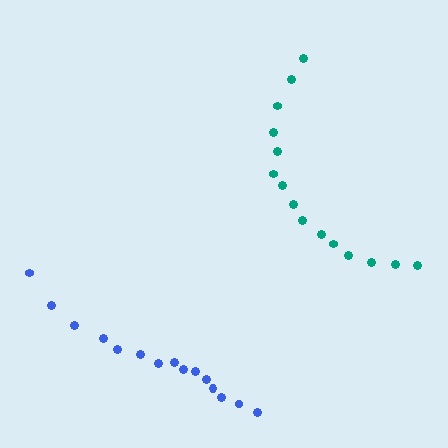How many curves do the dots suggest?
There are 2 distinct paths.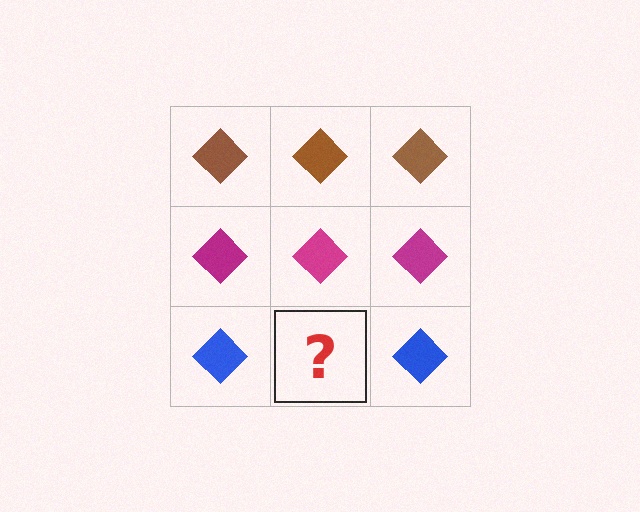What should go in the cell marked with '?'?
The missing cell should contain a blue diamond.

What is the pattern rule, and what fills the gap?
The rule is that each row has a consistent color. The gap should be filled with a blue diamond.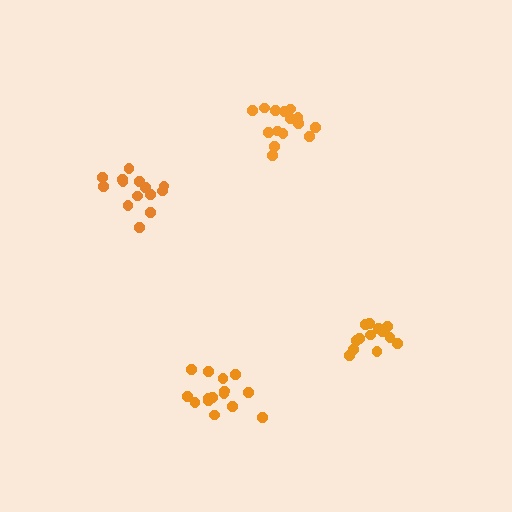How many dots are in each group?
Group 1: 15 dots, Group 2: 14 dots, Group 3: 15 dots, Group 4: 13 dots (57 total).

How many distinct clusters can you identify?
There are 4 distinct clusters.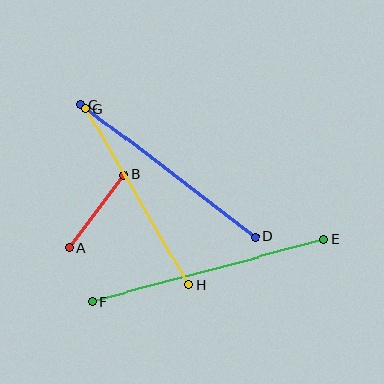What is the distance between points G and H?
The distance is approximately 204 pixels.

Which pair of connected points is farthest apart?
Points E and F are farthest apart.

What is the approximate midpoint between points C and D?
The midpoint is at approximately (168, 171) pixels.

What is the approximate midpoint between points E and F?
The midpoint is at approximately (208, 270) pixels.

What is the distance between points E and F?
The distance is approximately 240 pixels.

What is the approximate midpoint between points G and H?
The midpoint is at approximately (137, 197) pixels.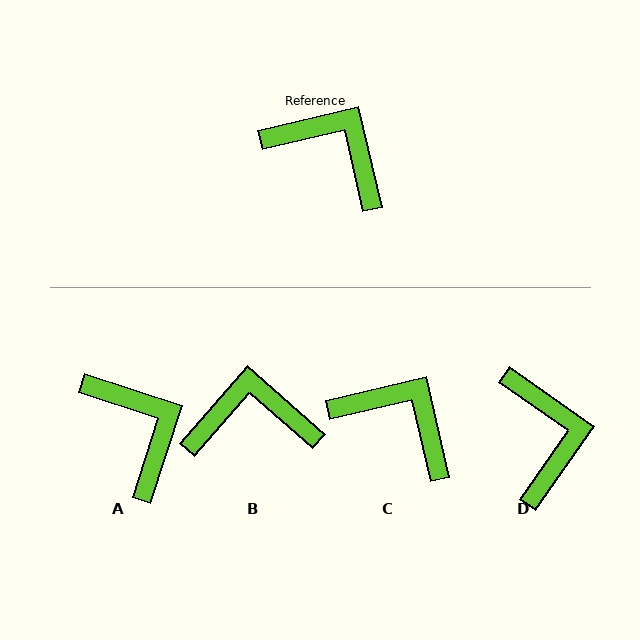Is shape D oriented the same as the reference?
No, it is off by about 48 degrees.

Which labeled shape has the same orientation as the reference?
C.